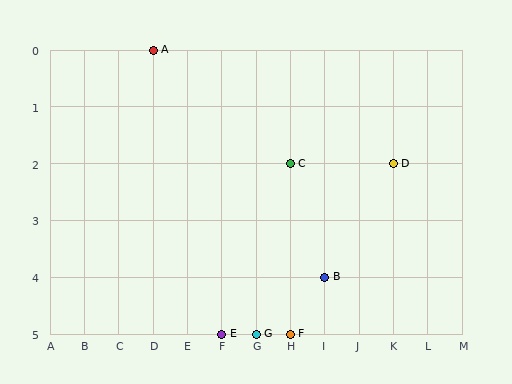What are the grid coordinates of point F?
Point F is at grid coordinates (H, 5).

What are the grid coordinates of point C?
Point C is at grid coordinates (H, 2).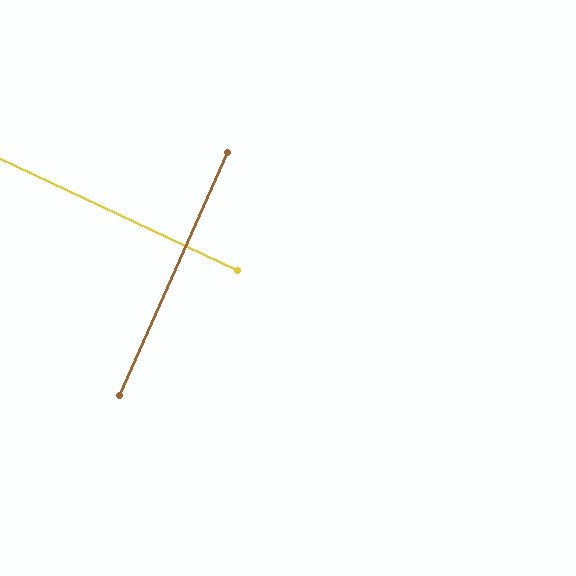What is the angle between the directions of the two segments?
Approximately 89 degrees.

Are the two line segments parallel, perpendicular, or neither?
Perpendicular — they meet at approximately 89°.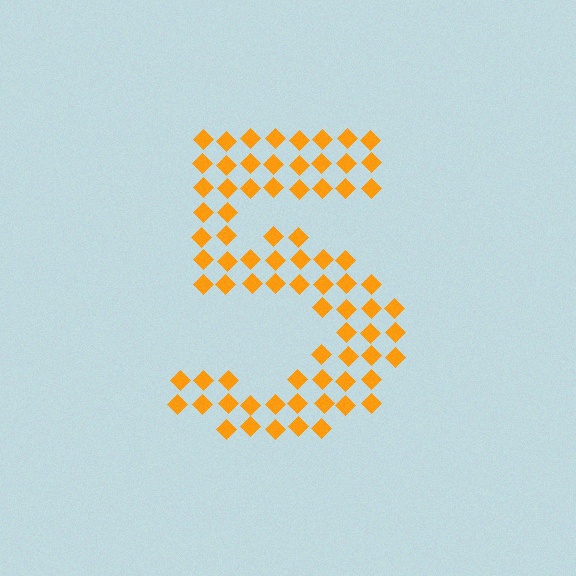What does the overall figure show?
The overall figure shows the digit 5.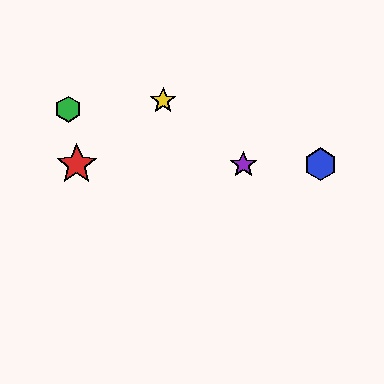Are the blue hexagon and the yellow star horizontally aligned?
No, the blue hexagon is at y≈164 and the yellow star is at y≈101.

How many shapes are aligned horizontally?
3 shapes (the red star, the blue hexagon, the purple star) are aligned horizontally.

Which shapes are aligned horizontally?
The red star, the blue hexagon, the purple star are aligned horizontally.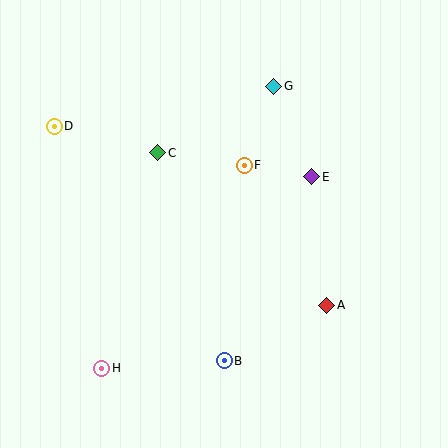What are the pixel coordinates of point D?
Point D is at (54, 126).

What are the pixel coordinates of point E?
Point E is at (312, 177).